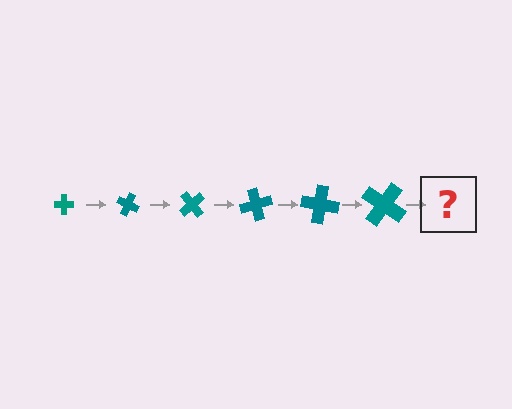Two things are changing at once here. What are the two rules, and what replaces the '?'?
The two rules are that the cross grows larger each step and it rotates 25 degrees each step. The '?' should be a cross, larger than the previous one and rotated 150 degrees from the start.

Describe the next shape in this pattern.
It should be a cross, larger than the previous one and rotated 150 degrees from the start.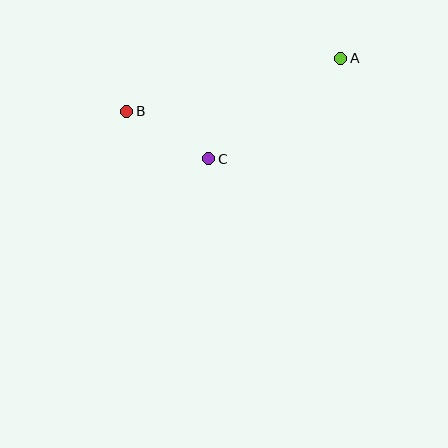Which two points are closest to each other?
Points B and C are closest to each other.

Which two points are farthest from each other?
Points A and B are farthest from each other.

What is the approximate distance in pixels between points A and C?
The distance between A and C is approximately 166 pixels.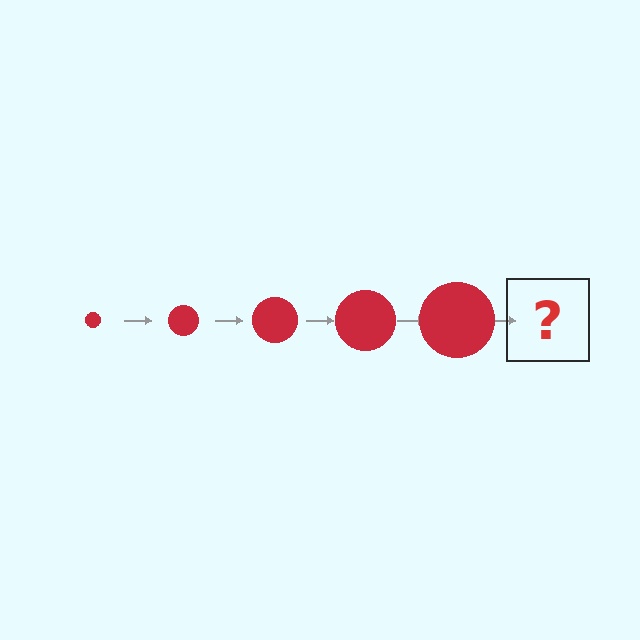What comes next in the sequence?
The next element should be a red circle, larger than the previous one.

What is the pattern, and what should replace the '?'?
The pattern is that the circle gets progressively larger each step. The '?' should be a red circle, larger than the previous one.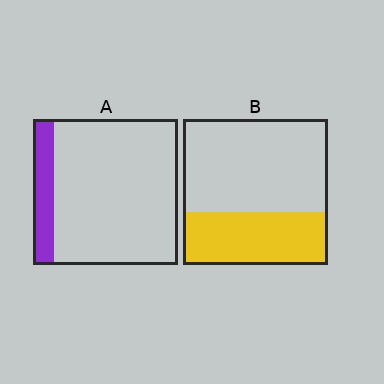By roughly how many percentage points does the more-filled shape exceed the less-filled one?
By roughly 20 percentage points (B over A).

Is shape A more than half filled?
No.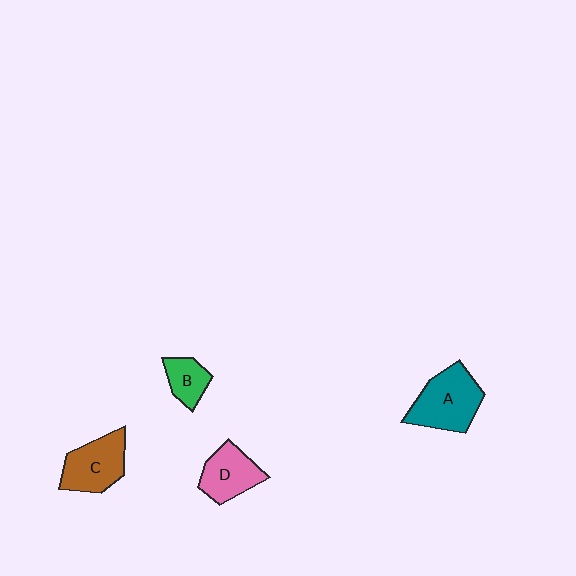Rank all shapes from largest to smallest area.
From largest to smallest: A (teal), C (brown), D (pink), B (green).